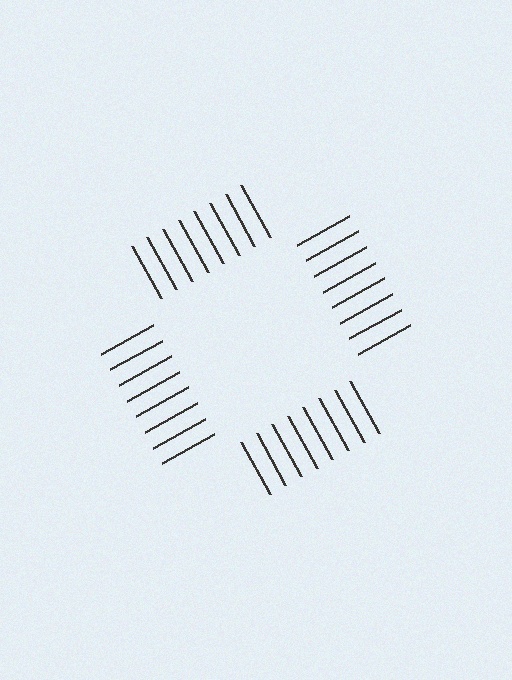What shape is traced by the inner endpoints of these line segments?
An illusory square — the line segments terminate on its edges but no continuous stroke is drawn.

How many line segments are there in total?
32 — 8 along each of the 4 edges.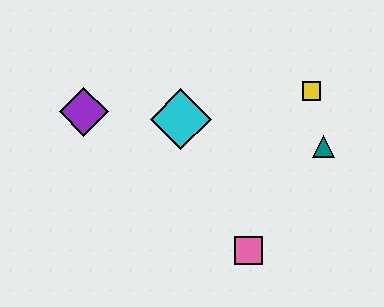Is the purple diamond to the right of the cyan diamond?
No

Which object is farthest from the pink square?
The purple diamond is farthest from the pink square.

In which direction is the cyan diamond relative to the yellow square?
The cyan diamond is to the left of the yellow square.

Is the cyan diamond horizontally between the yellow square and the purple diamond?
Yes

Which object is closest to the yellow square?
The teal triangle is closest to the yellow square.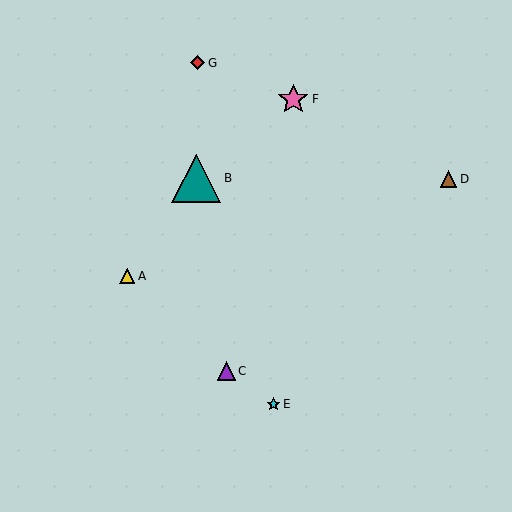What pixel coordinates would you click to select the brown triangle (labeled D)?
Click at (448, 179) to select the brown triangle D.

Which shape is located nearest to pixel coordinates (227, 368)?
The purple triangle (labeled C) at (226, 371) is nearest to that location.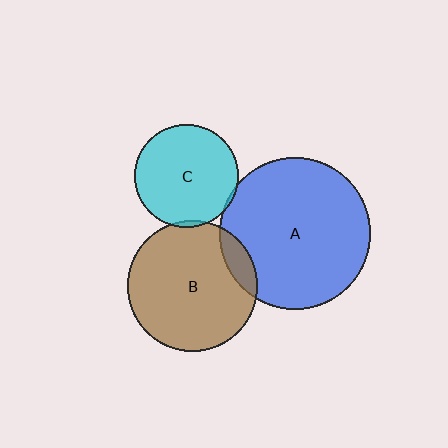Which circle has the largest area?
Circle A (blue).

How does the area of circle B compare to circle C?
Approximately 1.6 times.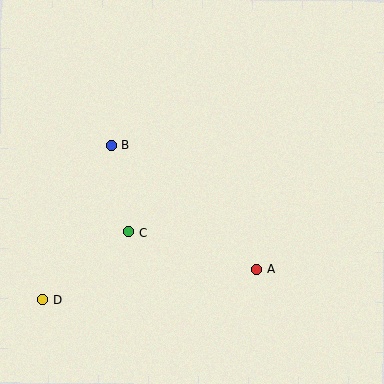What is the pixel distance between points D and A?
The distance between D and A is 217 pixels.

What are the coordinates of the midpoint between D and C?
The midpoint between D and C is at (85, 266).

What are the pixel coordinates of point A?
Point A is at (257, 269).